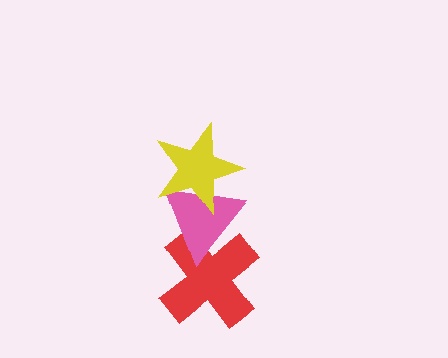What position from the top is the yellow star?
The yellow star is 1st from the top.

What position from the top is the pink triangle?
The pink triangle is 2nd from the top.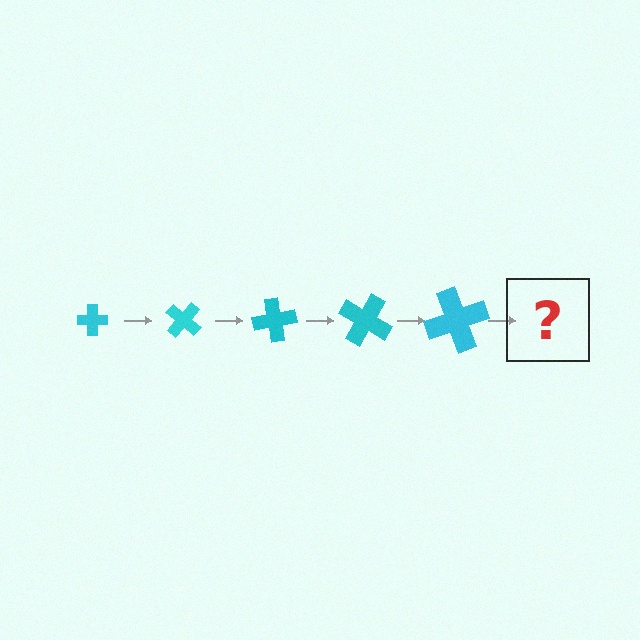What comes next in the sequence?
The next element should be a cross, larger than the previous one and rotated 200 degrees from the start.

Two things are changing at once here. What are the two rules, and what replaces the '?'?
The two rules are that the cross grows larger each step and it rotates 40 degrees each step. The '?' should be a cross, larger than the previous one and rotated 200 degrees from the start.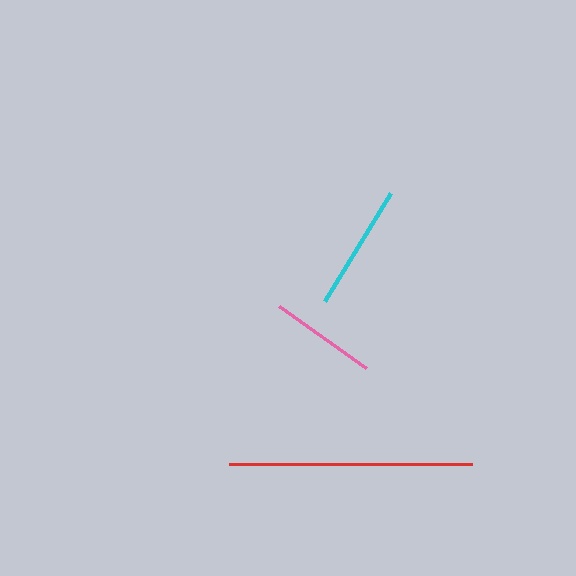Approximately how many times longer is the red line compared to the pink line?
The red line is approximately 2.3 times the length of the pink line.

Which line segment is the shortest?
The pink line is the shortest at approximately 106 pixels.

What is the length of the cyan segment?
The cyan segment is approximately 127 pixels long.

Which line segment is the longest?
The red line is the longest at approximately 243 pixels.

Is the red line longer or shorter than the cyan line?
The red line is longer than the cyan line.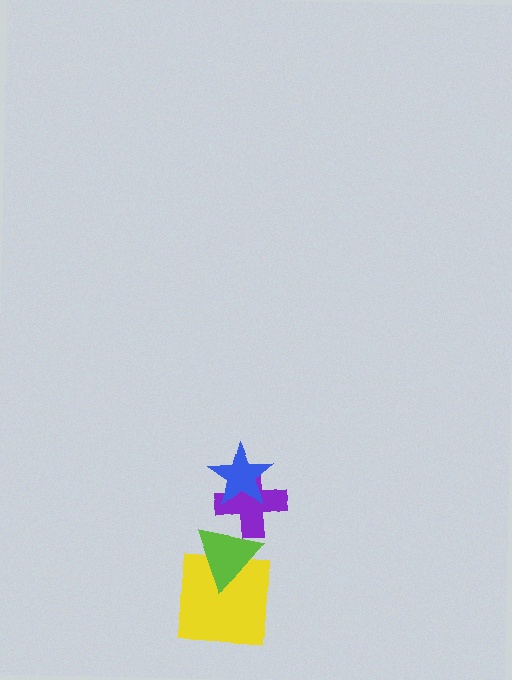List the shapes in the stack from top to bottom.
From top to bottom: the blue star, the purple cross, the lime triangle, the yellow square.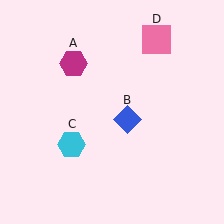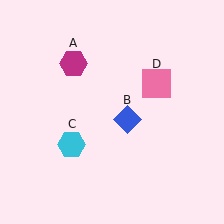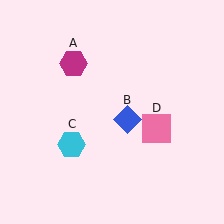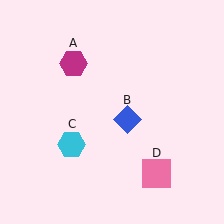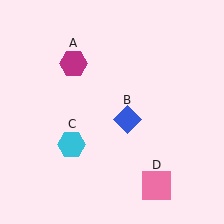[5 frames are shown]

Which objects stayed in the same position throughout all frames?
Magenta hexagon (object A) and blue diamond (object B) and cyan hexagon (object C) remained stationary.